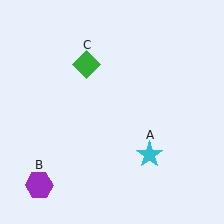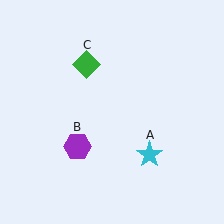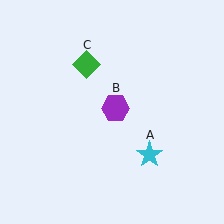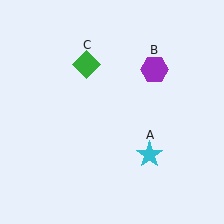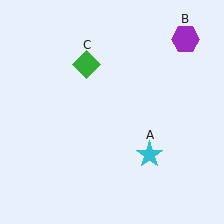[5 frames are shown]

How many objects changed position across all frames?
1 object changed position: purple hexagon (object B).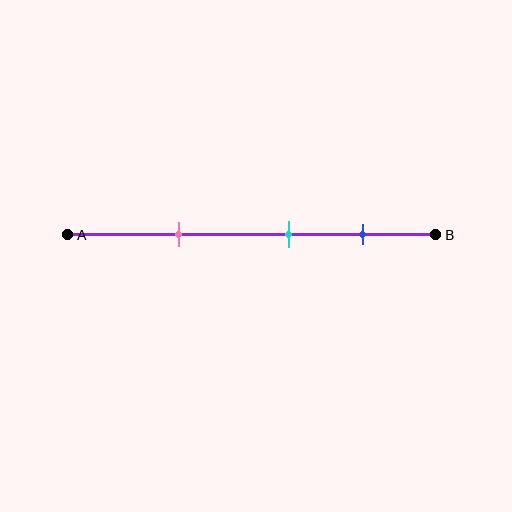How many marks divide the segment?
There are 3 marks dividing the segment.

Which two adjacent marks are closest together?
The cyan and blue marks are the closest adjacent pair.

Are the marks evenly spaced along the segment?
Yes, the marks are approximately evenly spaced.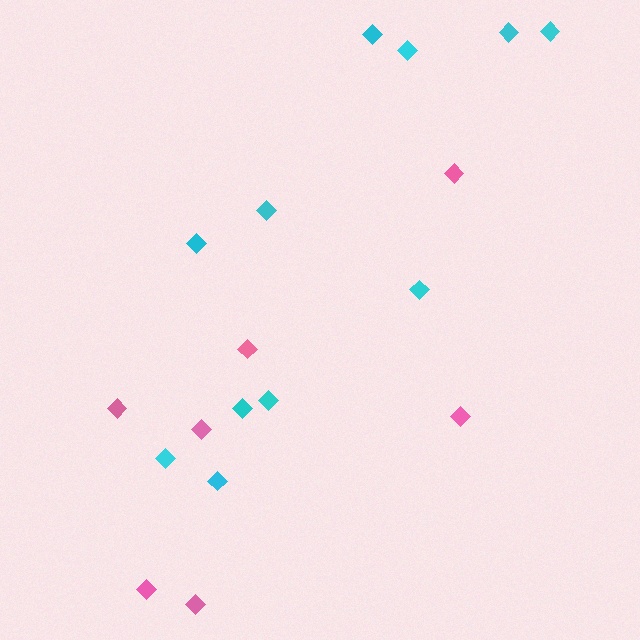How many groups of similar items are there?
There are 2 groups: one group of pink diamonds (7) and one group of cyan diamonds (11).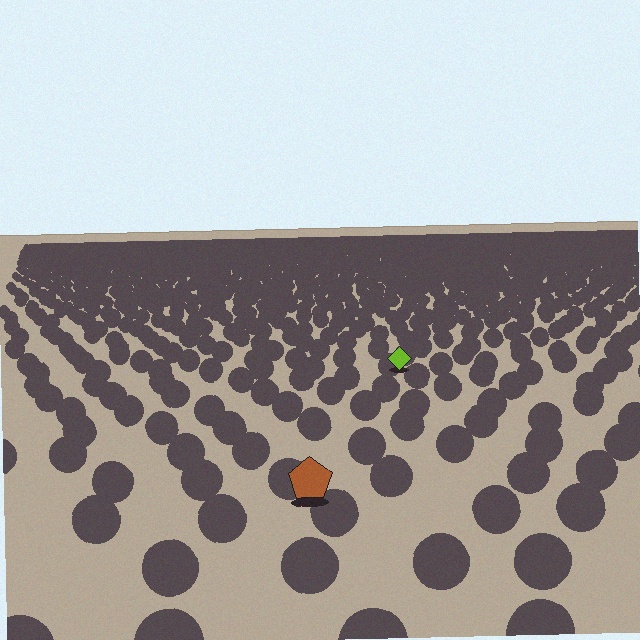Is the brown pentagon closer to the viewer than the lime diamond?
Yes. The brown pentagon is closer — you can tell from the texture gradient: the ground texture is coarser near it.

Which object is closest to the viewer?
The brown pentagon is closest. The texture marks near it are larger and more spread out.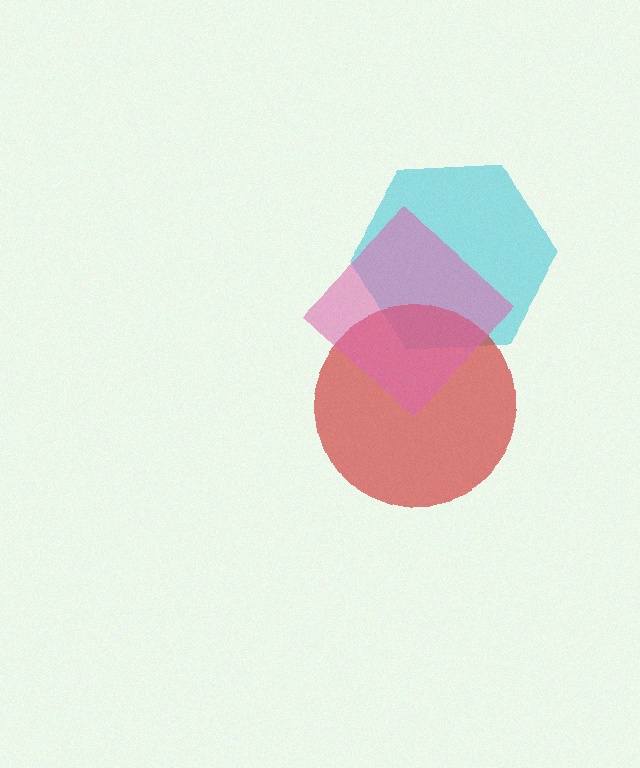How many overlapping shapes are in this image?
There are 3 overlapping shapes in the image.